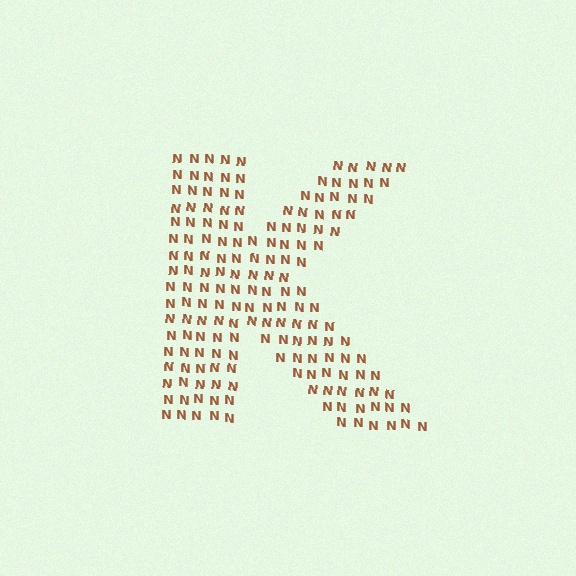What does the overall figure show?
The overall figure shows the letter K.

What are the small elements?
The small elements are letter N's.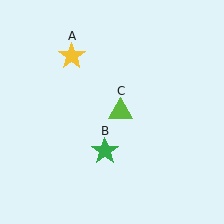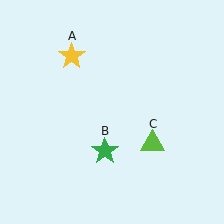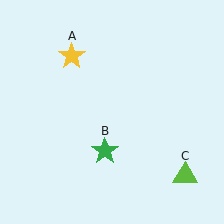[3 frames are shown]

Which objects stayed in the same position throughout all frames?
Yellow star (object A) and green star (object B) remained stationary.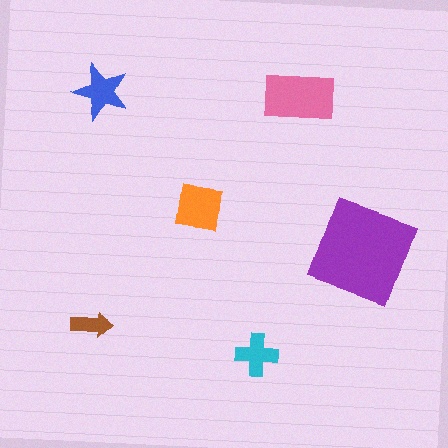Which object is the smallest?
The brown arrow.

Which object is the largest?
The purple diamond.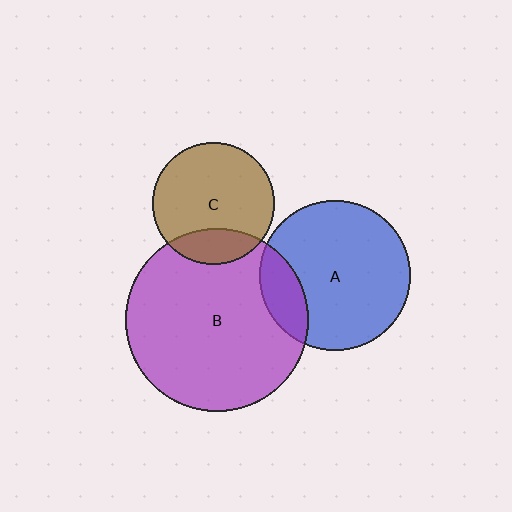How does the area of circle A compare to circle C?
Approximately 1.5 times.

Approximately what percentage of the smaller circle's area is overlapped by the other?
Approximately 15%.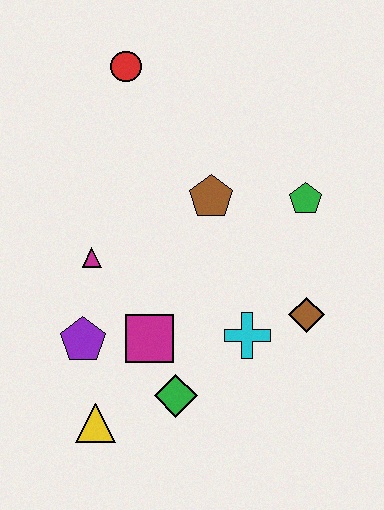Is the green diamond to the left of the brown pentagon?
Yes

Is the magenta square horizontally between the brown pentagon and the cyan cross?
No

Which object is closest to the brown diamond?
The cyan cross is closest to the brown diamond.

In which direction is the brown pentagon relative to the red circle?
The brown pentagon is below the red circle.